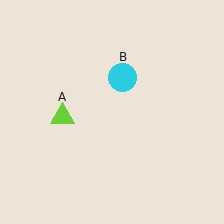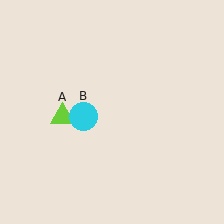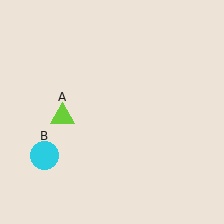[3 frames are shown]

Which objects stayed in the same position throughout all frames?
Lime triangle (object A) remained stationary.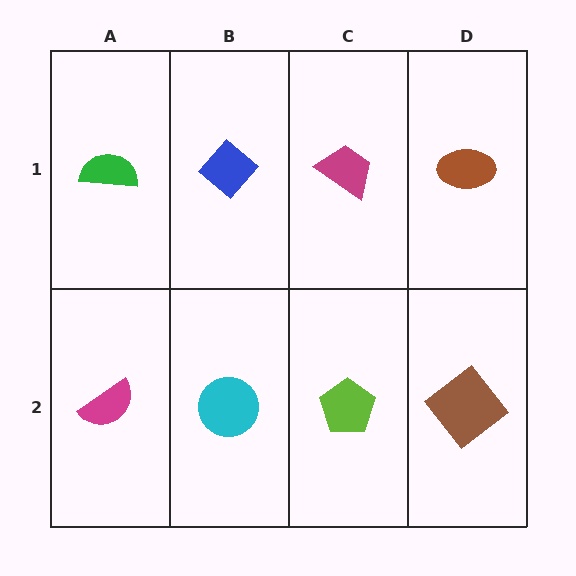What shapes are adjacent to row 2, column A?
A green semicircle (row 1, column A), a cyan circle (row 2, column B).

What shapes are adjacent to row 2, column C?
A magenta trapezoid (row 1, column C), a cyan circle (row 2, column B), a brown diamond (row 2, column D).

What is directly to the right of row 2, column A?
A cyan circle.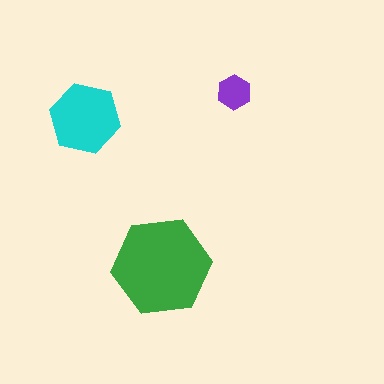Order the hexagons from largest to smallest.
the green one, the cyan one, the purple one.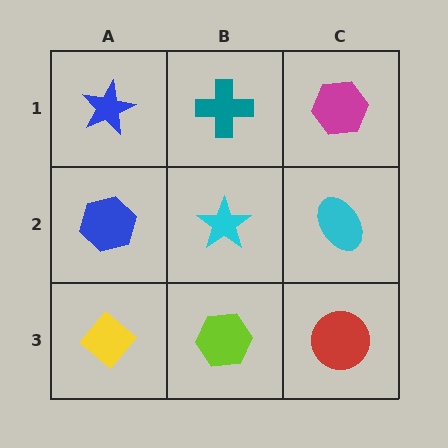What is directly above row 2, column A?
A blue star.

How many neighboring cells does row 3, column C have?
2.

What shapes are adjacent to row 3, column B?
A cyan star (row 2, column B), a yellow diamond (row 3, column A), a red circle (row 3, column C).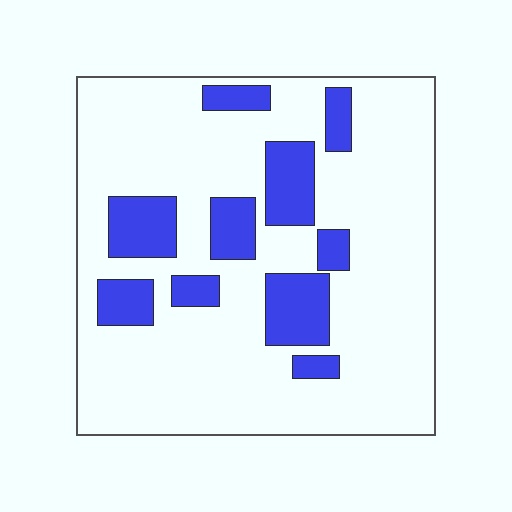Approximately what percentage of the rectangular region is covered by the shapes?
Approximately 20%.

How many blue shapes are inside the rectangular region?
10.